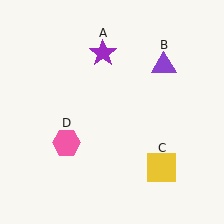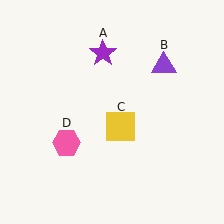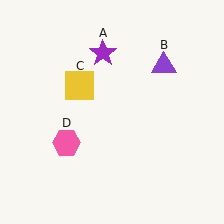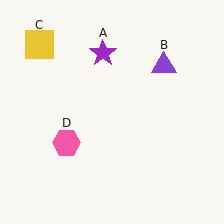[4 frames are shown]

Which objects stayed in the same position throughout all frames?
Purple star (object A) and purple triangle (object B) and pink hexagon (object D) remained stationary.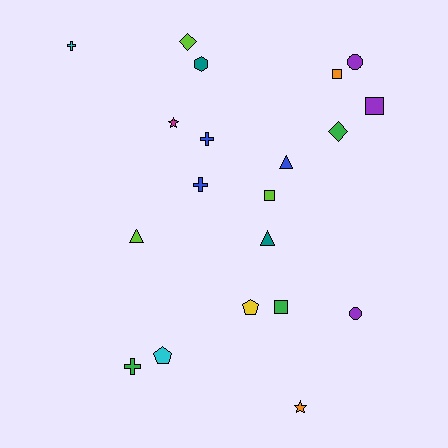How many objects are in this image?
There are 20 objects.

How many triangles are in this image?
There are 3 triangles.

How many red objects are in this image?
There are no red objects.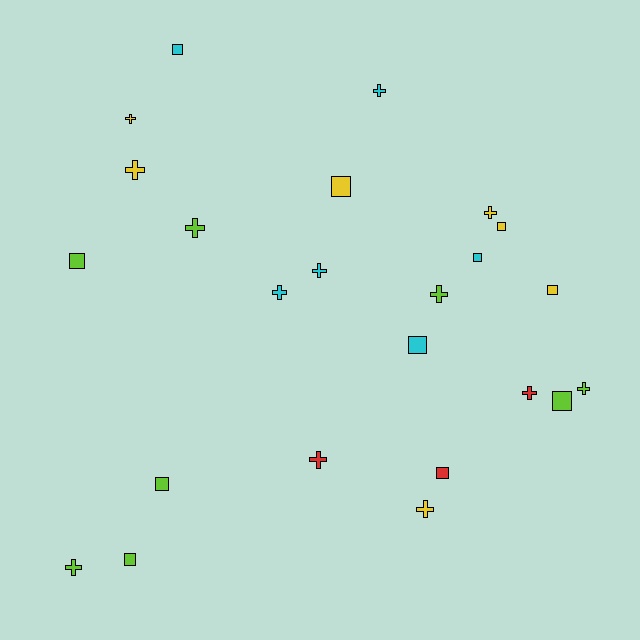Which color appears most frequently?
Lime, with 8 objects.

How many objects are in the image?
There are 24 objects.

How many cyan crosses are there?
There are 3 cyan crosses.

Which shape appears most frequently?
Cross, with 13 objects.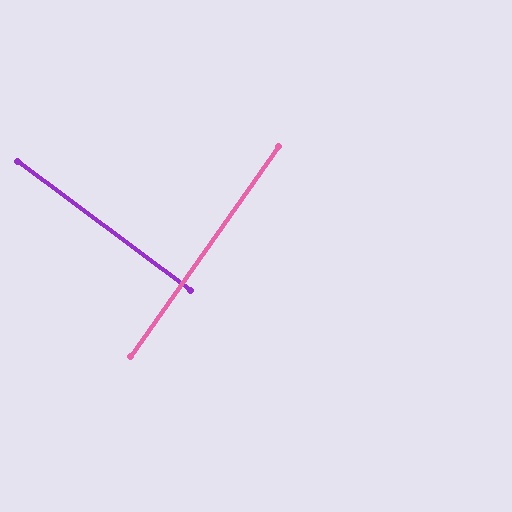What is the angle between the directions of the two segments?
Approximately 88 degrees.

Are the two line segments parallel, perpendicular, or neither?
Perpendicular — they meet at approximately 88°.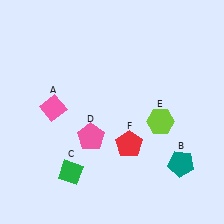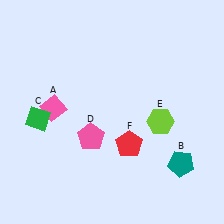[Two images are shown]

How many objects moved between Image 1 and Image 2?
1 object moved between the two images.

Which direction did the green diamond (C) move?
The green diamond (C) moved up.